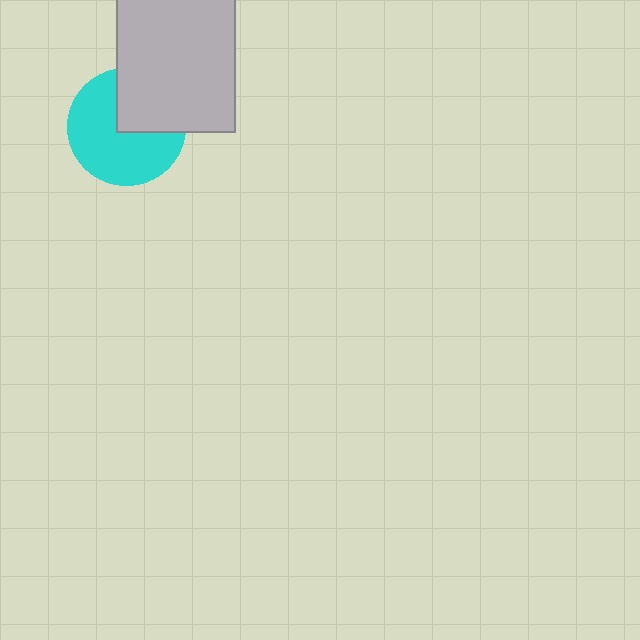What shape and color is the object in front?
The object in front is a light gray rectangle.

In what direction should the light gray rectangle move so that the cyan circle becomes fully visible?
The light gray rectangle should move toward the upper-right. That is the shortest direction to clear the overlap and leave the cyan circle fully visible.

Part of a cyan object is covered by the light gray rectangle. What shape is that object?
It is a circle.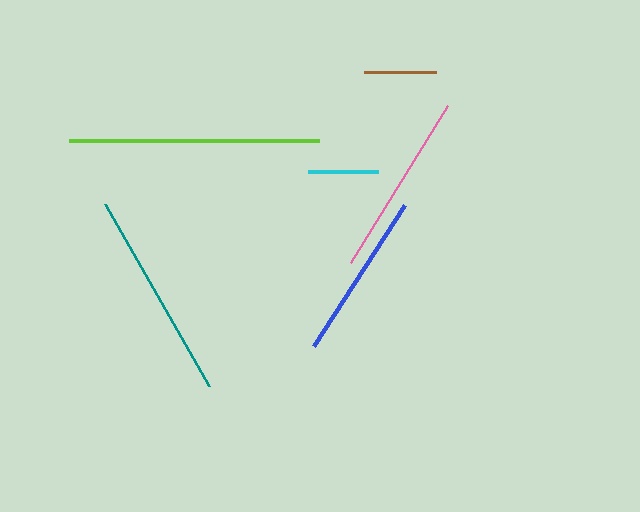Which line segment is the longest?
The lime line is the longest at approximately 249 pixels.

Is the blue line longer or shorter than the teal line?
The teal line is longer than the blue line.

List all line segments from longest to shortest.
From longest to shortest: lime, teal, pink, blue, brown, cyan.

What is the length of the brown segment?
The brown segment is approximately 72 pixels long.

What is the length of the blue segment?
The blue segment is approximately 168 pixels long.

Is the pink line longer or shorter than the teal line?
The teal line is longer than the pink line.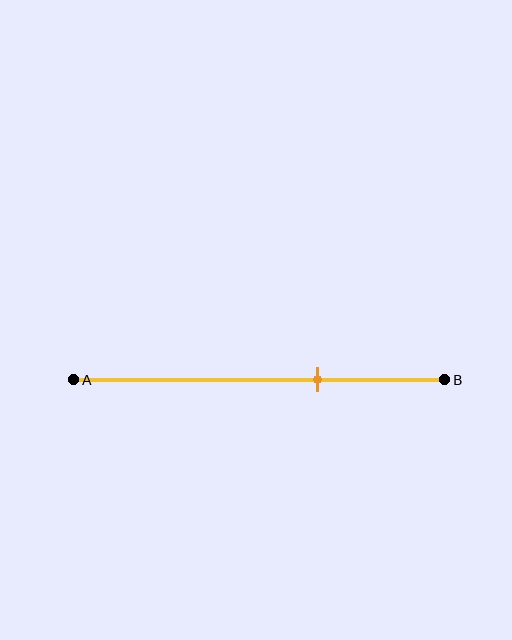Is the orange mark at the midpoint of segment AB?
No, the mark is at about 65% from A, not at the 50% midpoint.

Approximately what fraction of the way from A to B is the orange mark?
The orange mark is approximately 65% of the way from A to B.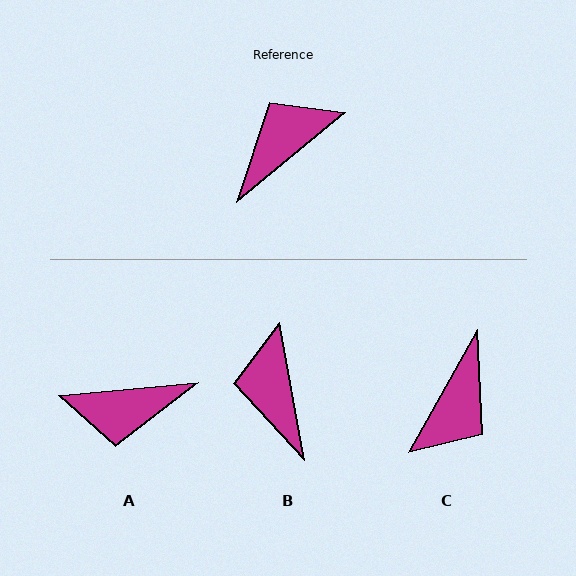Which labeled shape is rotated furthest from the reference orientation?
C, about 159 degrees away.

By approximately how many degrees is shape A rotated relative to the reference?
Approximately 145 degrees counter-clockwise.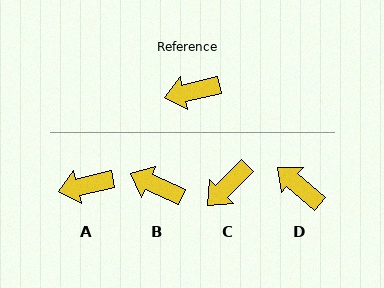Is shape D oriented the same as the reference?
No, it is off by about 53 degrees.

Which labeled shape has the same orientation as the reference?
A.